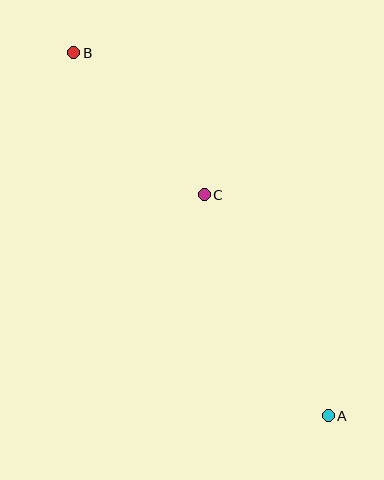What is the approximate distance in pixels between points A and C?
The distance between A and C is approximately 253 pixels.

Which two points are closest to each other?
Points B and C are closest to each other.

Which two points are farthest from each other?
Points A and B are farthest from each other.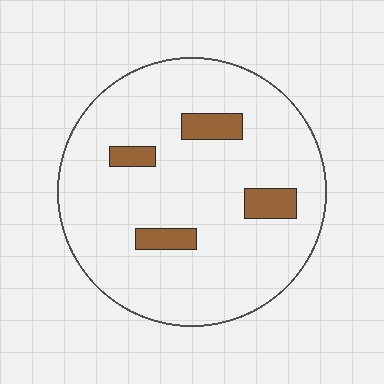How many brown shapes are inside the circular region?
4.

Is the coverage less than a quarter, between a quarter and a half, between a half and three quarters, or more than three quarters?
Less than a quarter.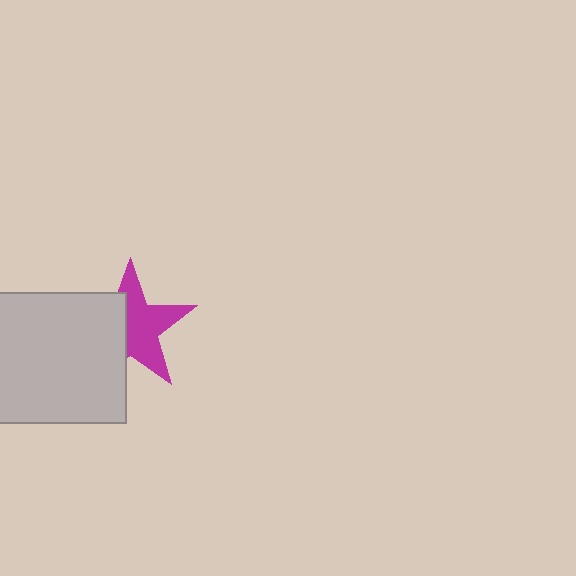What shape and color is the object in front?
The object in front is a light gray square.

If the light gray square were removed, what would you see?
You would see the complete magenta star.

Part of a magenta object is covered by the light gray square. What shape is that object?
It is a star.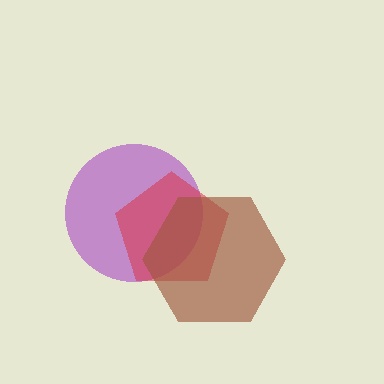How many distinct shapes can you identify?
There are 3 distinct shapes: a purple circle, a red pentagon, a brown hexagon.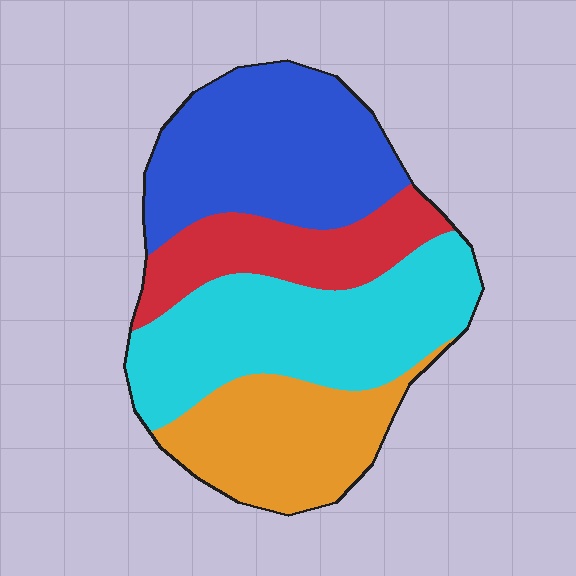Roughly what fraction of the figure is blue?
Blue takes up about one third (1/3) of the figure.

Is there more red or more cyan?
Cyan.